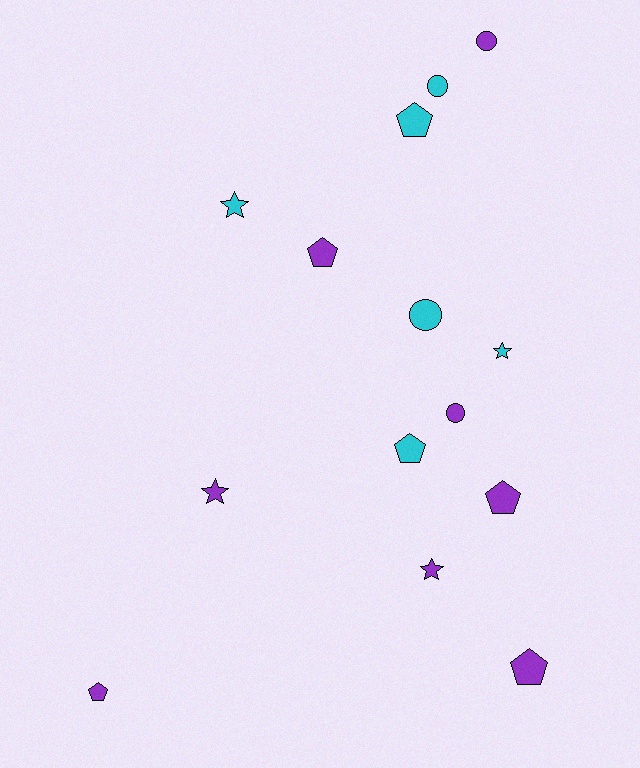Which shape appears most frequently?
Pentagon, with 6 objects.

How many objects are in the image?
There are 14 objects.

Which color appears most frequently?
Purple, with 8 objects.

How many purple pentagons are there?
There are 4 purple pentagons.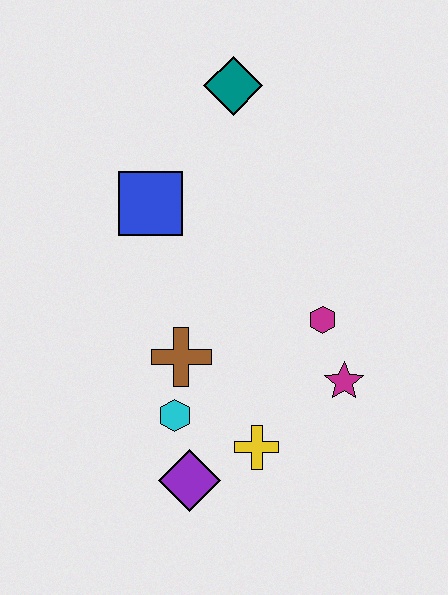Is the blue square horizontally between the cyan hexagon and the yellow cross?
No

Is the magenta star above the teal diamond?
No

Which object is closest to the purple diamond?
The cyan hexagon is closest to the purple diamond.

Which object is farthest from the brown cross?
The teal diamond is farthest from the brown cross.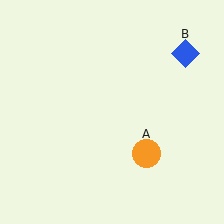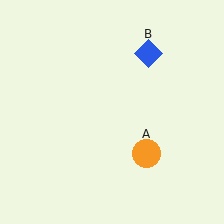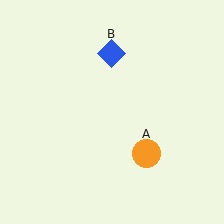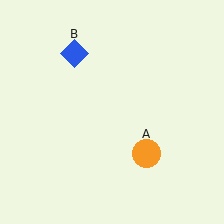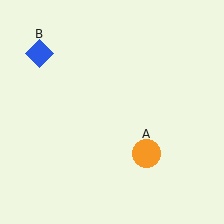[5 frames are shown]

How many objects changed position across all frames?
1 object changed position: blue diamond (object B).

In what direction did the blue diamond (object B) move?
The blue diamond (object B) moved left.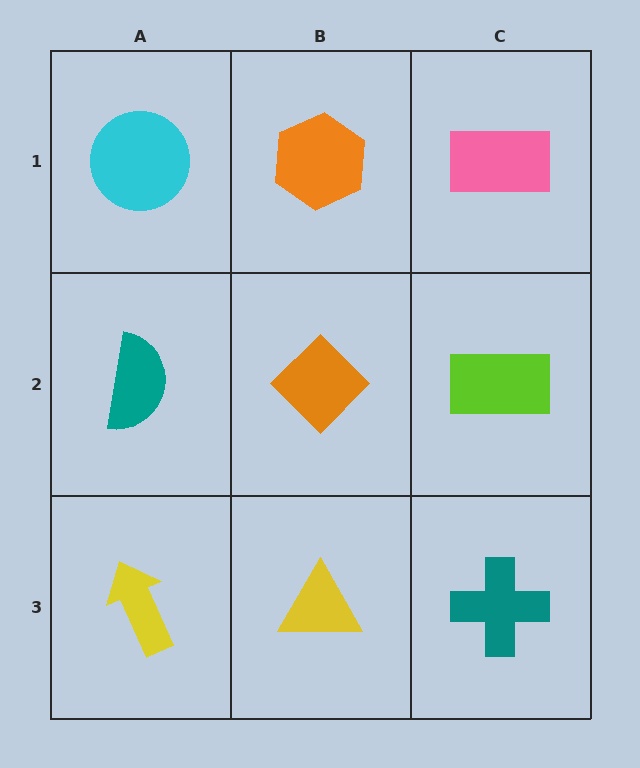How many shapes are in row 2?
3 shapes.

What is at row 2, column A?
A teal semicircle.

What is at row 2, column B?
An orange diamond.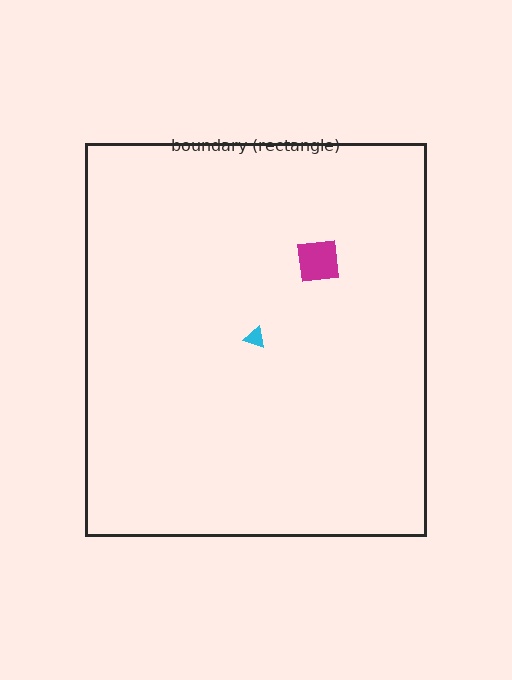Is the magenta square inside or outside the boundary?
Inside.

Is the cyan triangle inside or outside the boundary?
Inside.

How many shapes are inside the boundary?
2 inside, 0 outside.